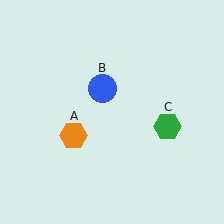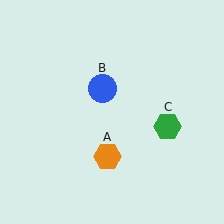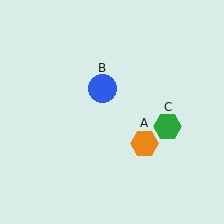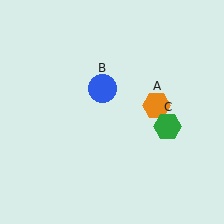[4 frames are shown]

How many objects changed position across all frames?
1 object changed position: orange hexagon (object A).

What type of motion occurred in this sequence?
The orange hexagon (object A) rotated counterclockwise around the center of the scene.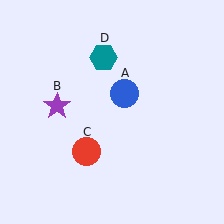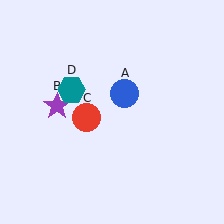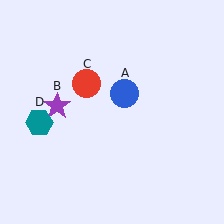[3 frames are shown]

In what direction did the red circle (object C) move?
The red circle (object C) moved up.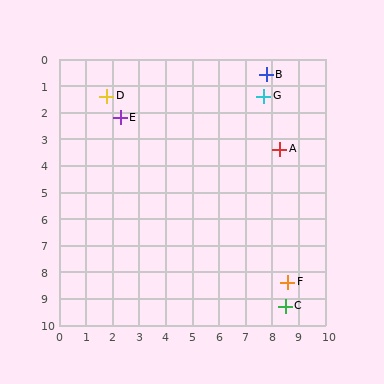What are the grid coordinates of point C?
Point C is at approximately (8.5, 9.3).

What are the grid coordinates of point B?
Point B is at approximately (7.8, 0.6).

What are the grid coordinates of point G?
Point G is at approximately (7.7, 1.4).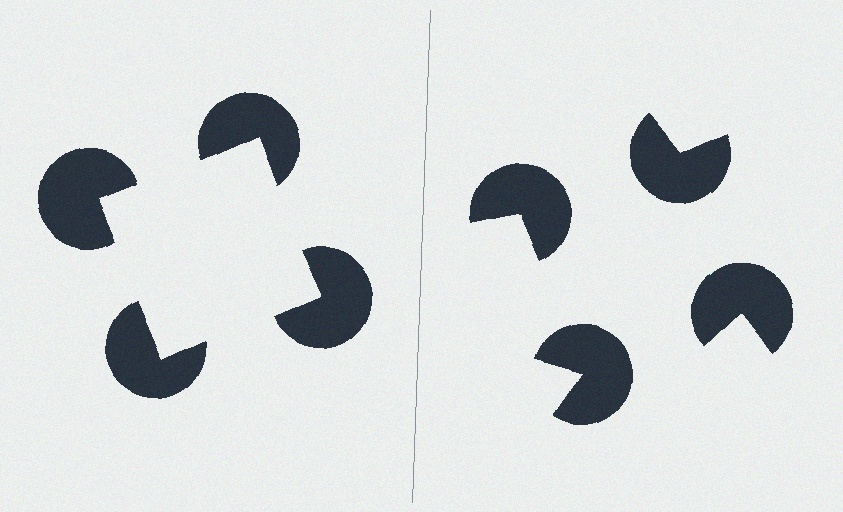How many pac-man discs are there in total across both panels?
8 — 4 on each side.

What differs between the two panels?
The pac-man discs are positioned identically on both sides; only the wedge orientations differ. On the left they align to a square; on the right they are misaligned.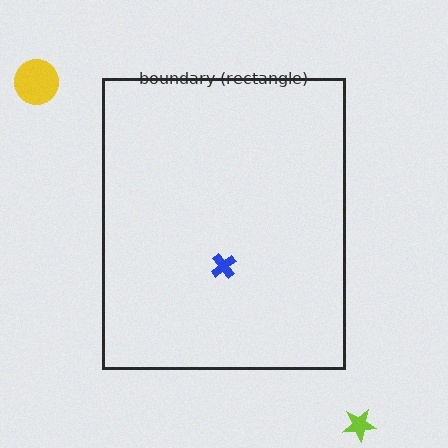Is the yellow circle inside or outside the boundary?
Outside.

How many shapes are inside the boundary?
1 inside, 2 outside.